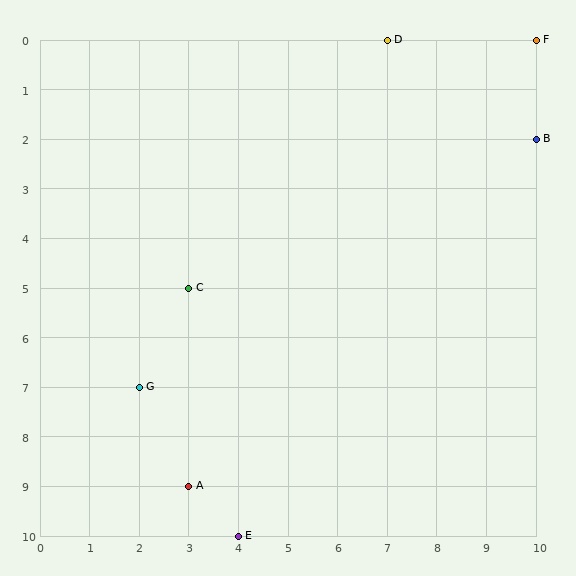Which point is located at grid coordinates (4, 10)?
Point E is at (4, 10).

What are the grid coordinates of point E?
Point E is at grid coordinates (4, 10).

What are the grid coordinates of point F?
Point F is at grid coordinates (10, 0).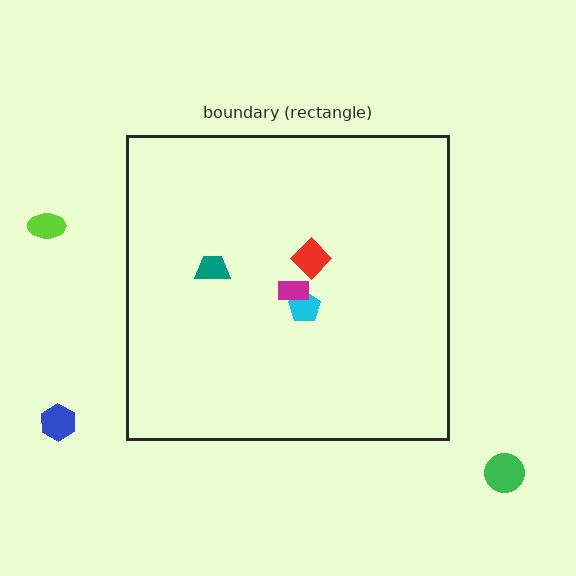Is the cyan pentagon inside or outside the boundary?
Inside.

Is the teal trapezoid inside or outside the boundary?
Inside.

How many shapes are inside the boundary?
4 inside, 3 outside.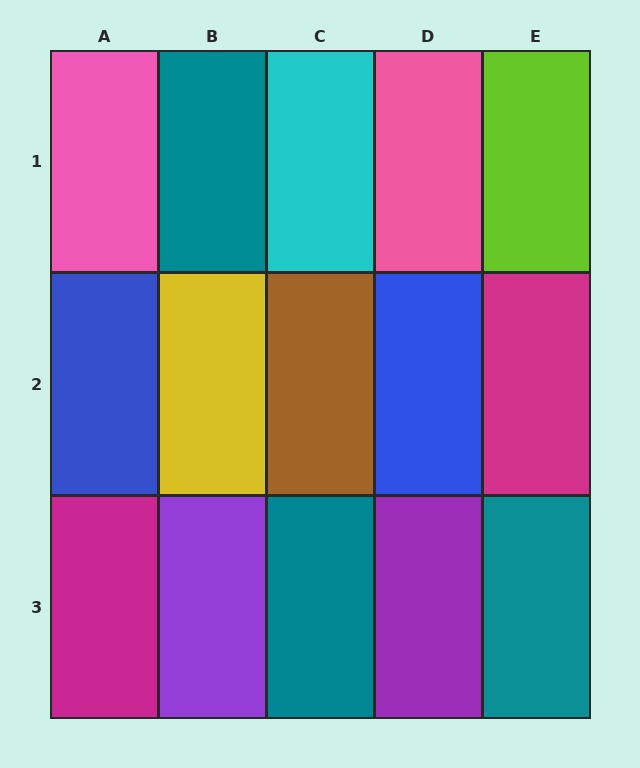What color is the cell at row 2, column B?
Yellow.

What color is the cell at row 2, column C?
Brown.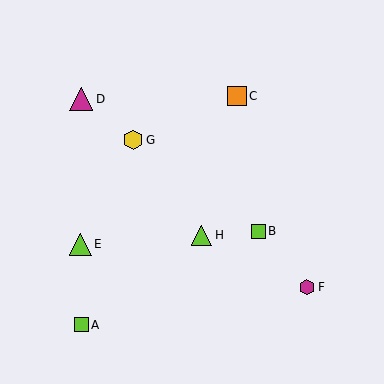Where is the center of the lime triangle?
The center of the lime triangle is at (202, 235).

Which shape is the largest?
The magenta triangle (labeled D) is the largest.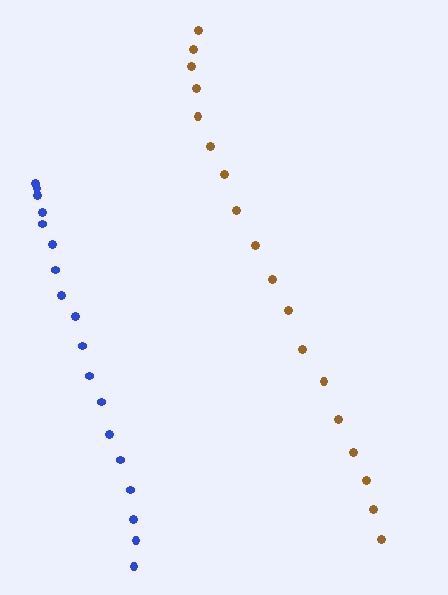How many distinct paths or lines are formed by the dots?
There are 2 distinct paths.